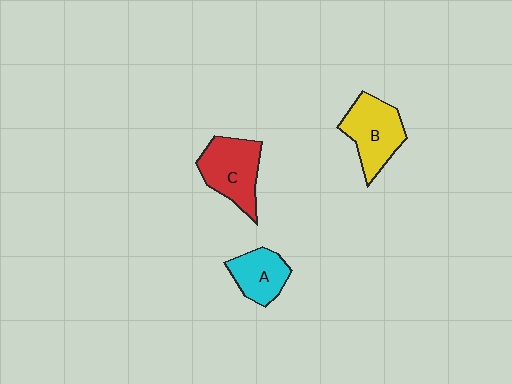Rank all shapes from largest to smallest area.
From largest to smallest: C (red), B (yellow), A (cyan).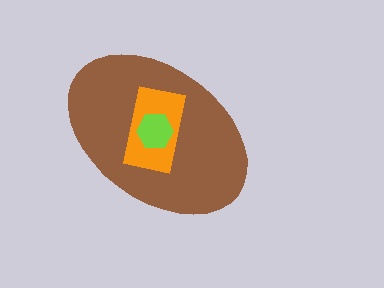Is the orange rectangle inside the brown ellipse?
Yes.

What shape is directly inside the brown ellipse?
The orange rectangle.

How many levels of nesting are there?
3.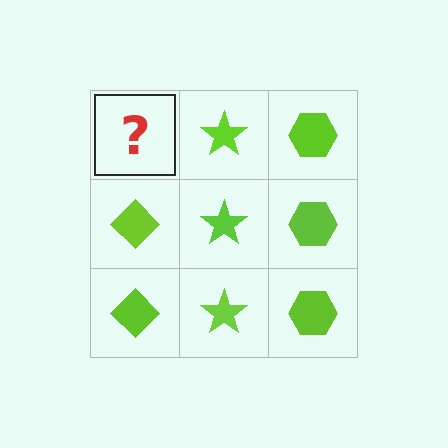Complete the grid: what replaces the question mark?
The question mark should be replaced with a lime diamond.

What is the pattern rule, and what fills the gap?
The rule is that each column has a consistent shape. The gap should be filled with a lime diamond.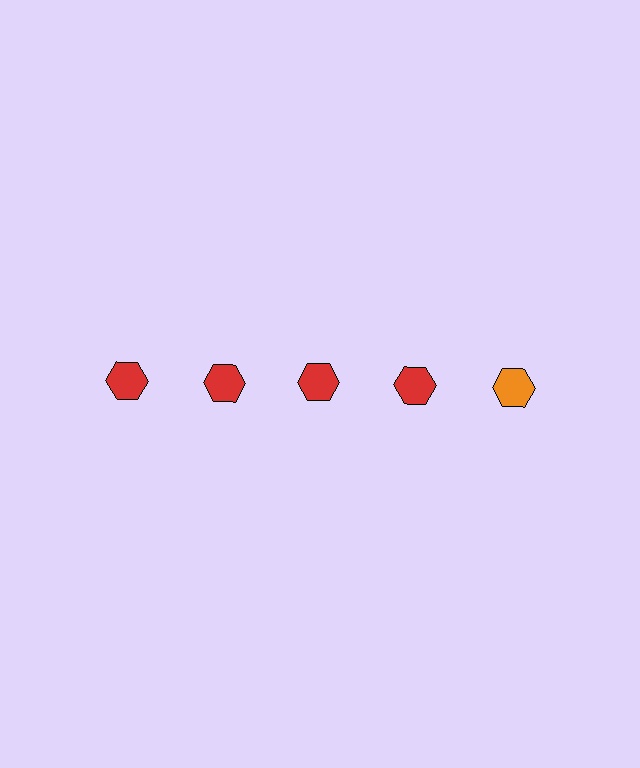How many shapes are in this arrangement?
There are 5 shapes arranged in a grid pattern.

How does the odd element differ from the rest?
It has a different color: orange instead of red.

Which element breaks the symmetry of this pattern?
The orange hexagon in the top row, rightmost column breaks the symmetry. All other shapes are red hexagons.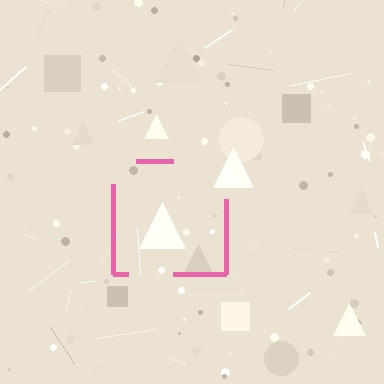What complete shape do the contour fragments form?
The contour fragments form a square.